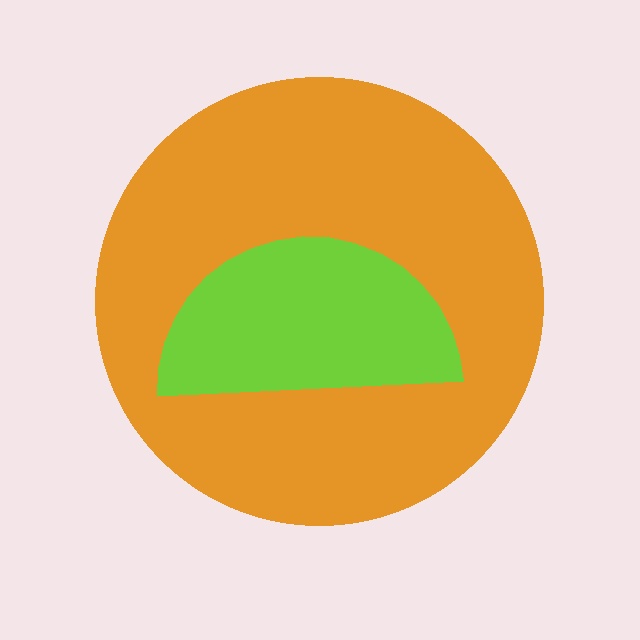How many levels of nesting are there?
2.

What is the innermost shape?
The lime semicircle.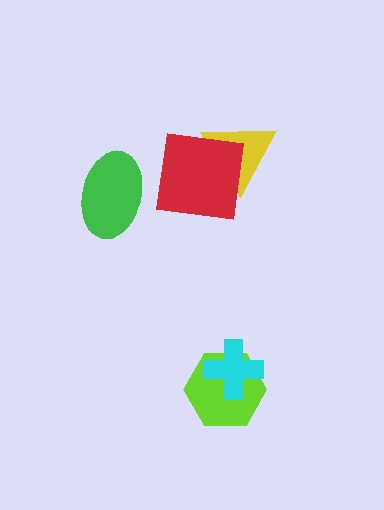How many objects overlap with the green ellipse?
0 objects overlap with the green ellipse.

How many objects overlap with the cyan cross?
1 object overlaps with the cyan cross.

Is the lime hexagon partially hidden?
Yes, it is partially covered by another shape.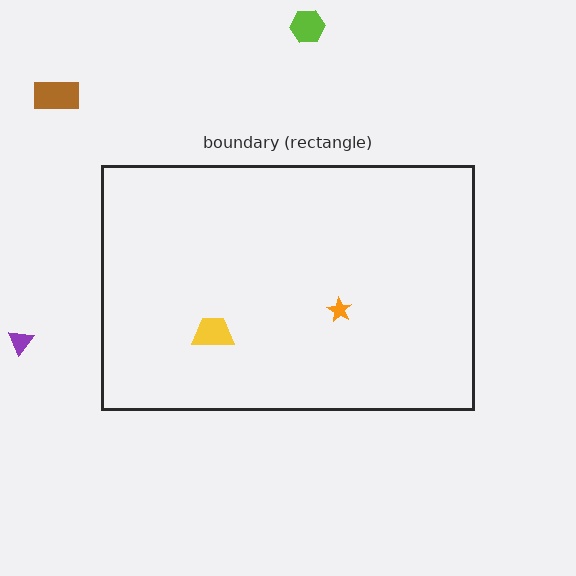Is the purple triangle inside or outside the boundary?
Outside.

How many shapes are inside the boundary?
2 inside, 3 outside.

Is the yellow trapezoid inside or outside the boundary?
Inside.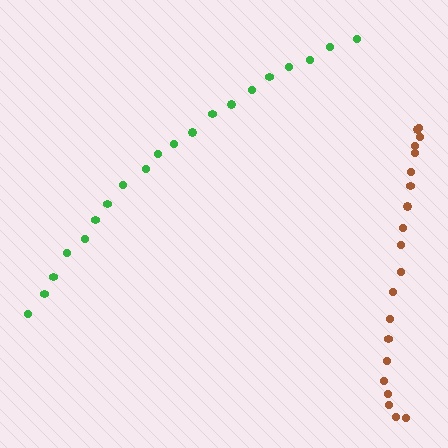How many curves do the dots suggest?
There are 2 distinct paths.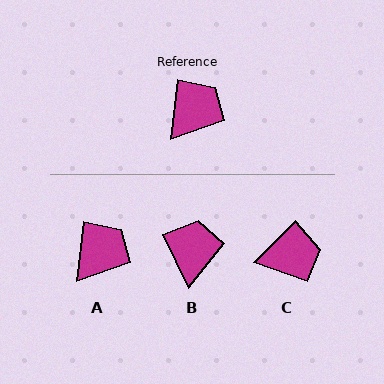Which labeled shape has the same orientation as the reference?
A.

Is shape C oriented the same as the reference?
No, it is off by about 38 degrees.